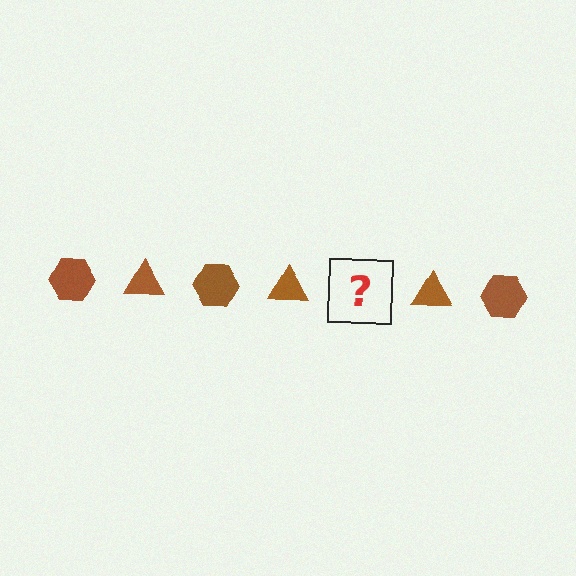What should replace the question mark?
The question mark should be replaced with a brown hexagon.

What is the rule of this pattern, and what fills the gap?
The rule is that the pattern cycles through hexagon, triangle shapes in brown. The gap should be filled with a brown hexagon.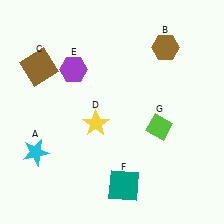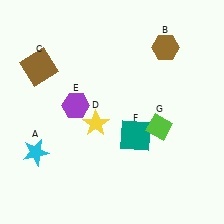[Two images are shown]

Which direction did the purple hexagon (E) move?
The purple hexagon (E) moved down.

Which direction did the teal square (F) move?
The teal square (F) moved up.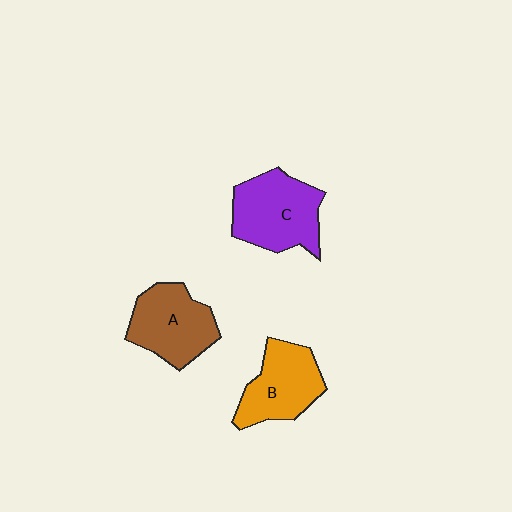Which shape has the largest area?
Shape C (purple).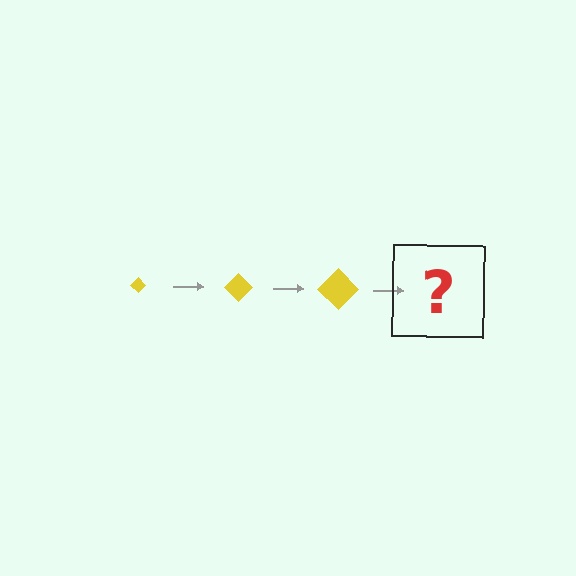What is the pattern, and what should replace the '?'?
The pattern is that the diamond gets progressively larger each step. The '?' should be a yellow diamond, larger than the previous one.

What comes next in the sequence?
The next element should be a yellow diamond, larger than the previous one.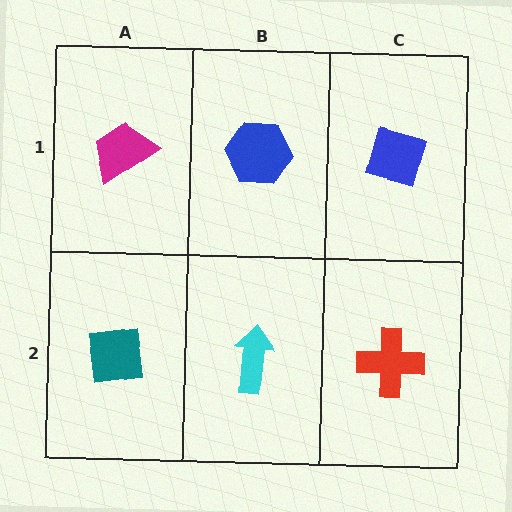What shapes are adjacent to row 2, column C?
A blue diamond (row 1, column C), a cyan arrow (row 2, column B).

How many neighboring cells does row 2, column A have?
2.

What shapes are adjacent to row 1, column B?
A cyan arrow (row 2, column B), a magenta trapezoid (row 1, column A), a blue diamond (row 1, column C).